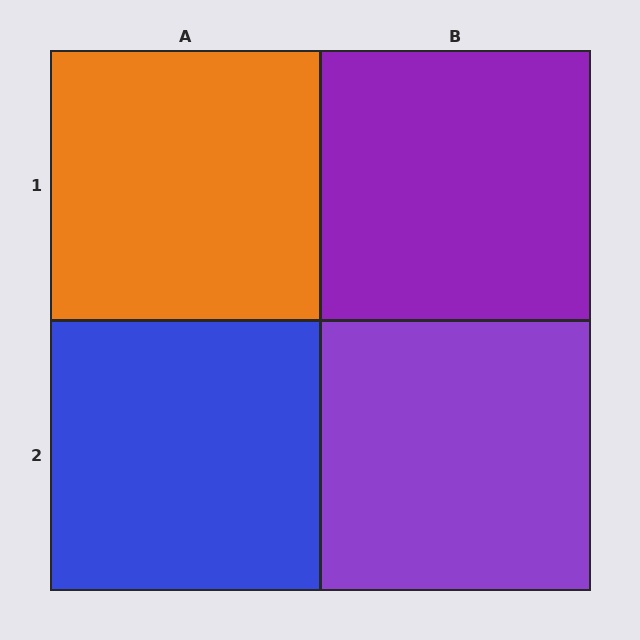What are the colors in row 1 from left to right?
Orange, purple.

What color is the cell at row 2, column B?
Purple.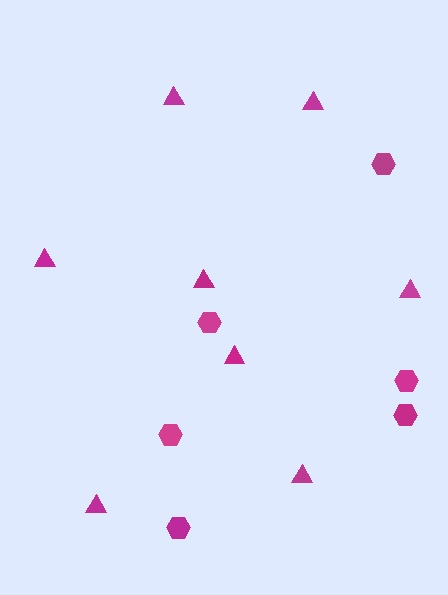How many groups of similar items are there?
There are 2 groups: one group of hexagons (6) and one group of triangles (8).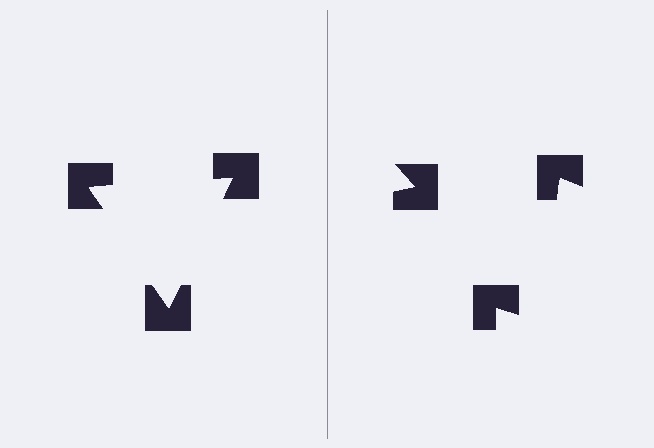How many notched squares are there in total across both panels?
6 — 3 on each side.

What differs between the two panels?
The notched squares are positioned identically on both sides; only the wedge orientations differ. On the left they align to a triangle; on the right they are misaligned.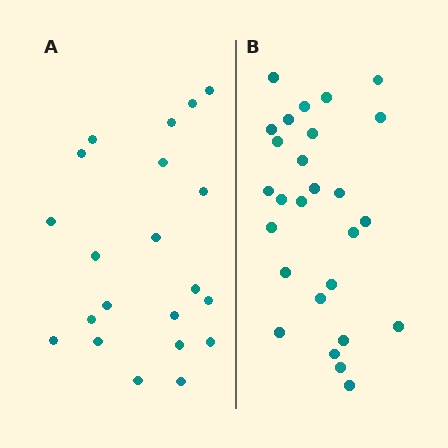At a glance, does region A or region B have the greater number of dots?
Region B (the right region) has more dots.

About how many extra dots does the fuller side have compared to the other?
Region B has about 6 more dots than region A.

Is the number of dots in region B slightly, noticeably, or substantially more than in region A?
Region B has noticeably more, but not dramatically so. The ratio is roughly 1.3 to 1.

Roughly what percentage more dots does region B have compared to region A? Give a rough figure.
About 30% more.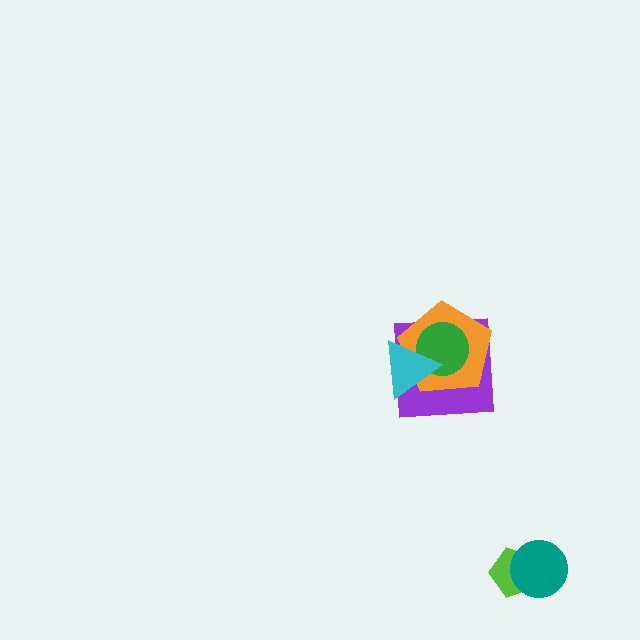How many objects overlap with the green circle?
3 objects overlap with the green circle.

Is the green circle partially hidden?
Yes, it is partially covered by another shape.